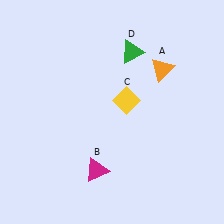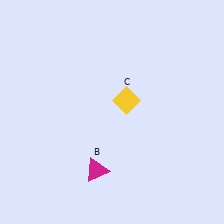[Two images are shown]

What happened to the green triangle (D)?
The green triangle (D) was removed in Image 2. It was in the top-right area of Image 1.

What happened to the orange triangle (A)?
The orange triangle (A) was removed in Image 2. It was in the top-right area of Image 1.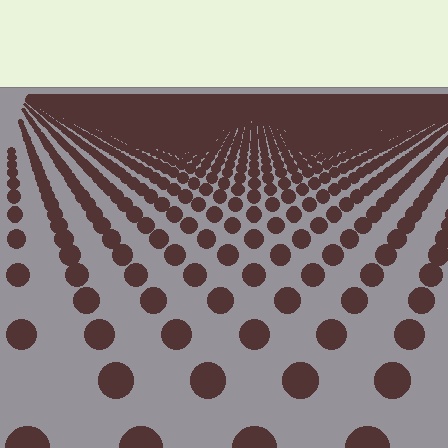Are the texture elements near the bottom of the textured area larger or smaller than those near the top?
Larger. Near the bottom, elements are closer to the viewer and appear at a bigger on-screen size.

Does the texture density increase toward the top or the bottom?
Density increases toward the top.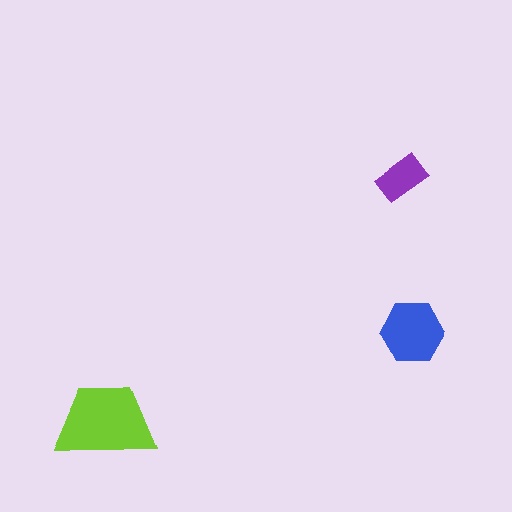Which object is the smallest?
The purple rectangle.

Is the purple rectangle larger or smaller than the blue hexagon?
Smaller.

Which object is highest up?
The purple rectangle is topmost.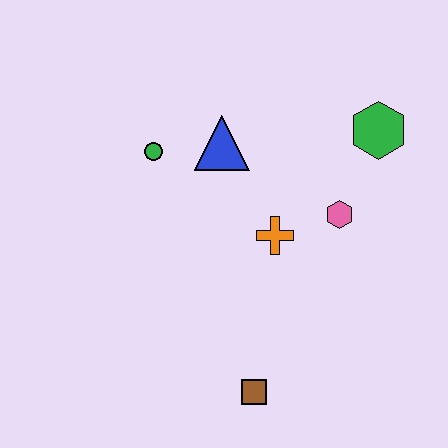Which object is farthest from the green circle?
The brown square is farthest from the green circle.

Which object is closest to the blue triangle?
The green circle is closest to the blue triangle.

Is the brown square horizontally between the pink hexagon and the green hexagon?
No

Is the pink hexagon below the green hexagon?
Yes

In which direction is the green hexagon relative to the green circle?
The green hexagon is to the right of the green circle.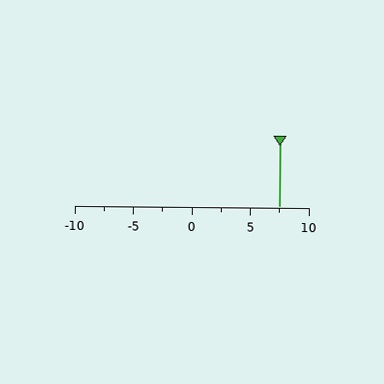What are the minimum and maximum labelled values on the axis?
The axis runs from -10 to 10.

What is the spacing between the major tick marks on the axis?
The major ticks are spaced 5 apart.